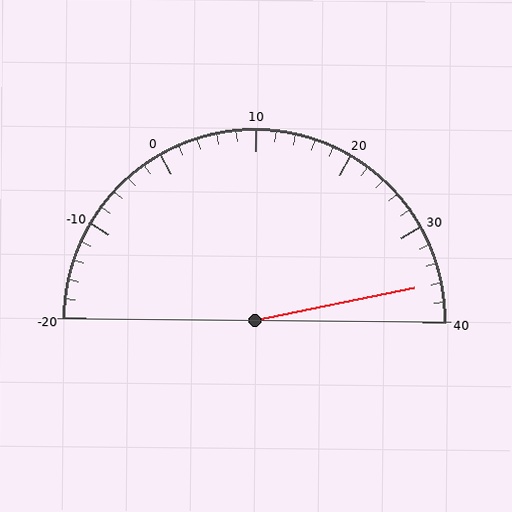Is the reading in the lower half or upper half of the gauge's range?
The reading is in the upper half of the range (-20 to 40).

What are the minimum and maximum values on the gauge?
The gauge ranges from -20 to 40.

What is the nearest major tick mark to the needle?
The nearest major tick mark is 40.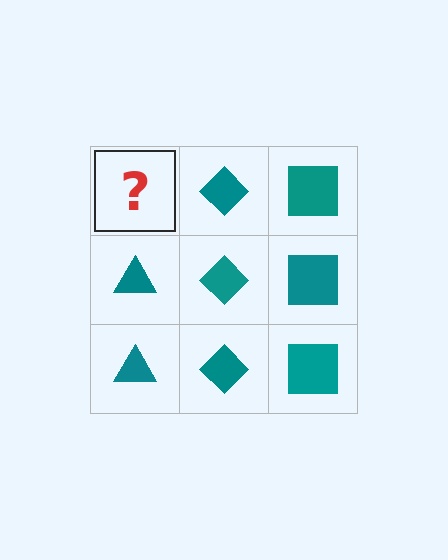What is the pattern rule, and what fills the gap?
The rule is that each column has a consistent shape. The gap should be filled with a teal triangle.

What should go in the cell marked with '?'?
The missing cell should contain a teal triangle.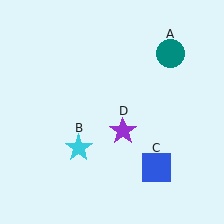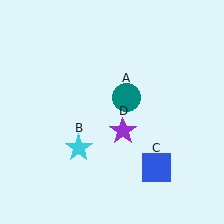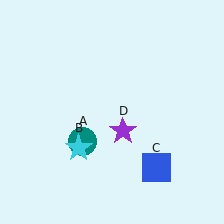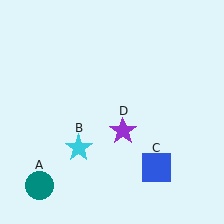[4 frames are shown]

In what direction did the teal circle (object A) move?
The teal circle (object A) moved down and to the left.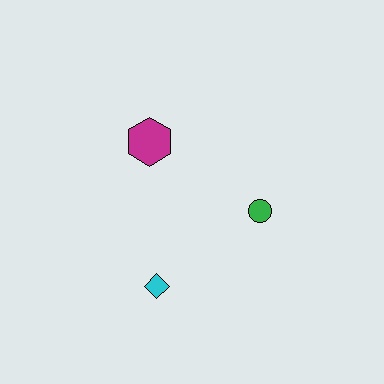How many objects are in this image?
There are 3 objects.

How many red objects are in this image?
There are no red objects.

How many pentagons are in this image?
There are no pentagons.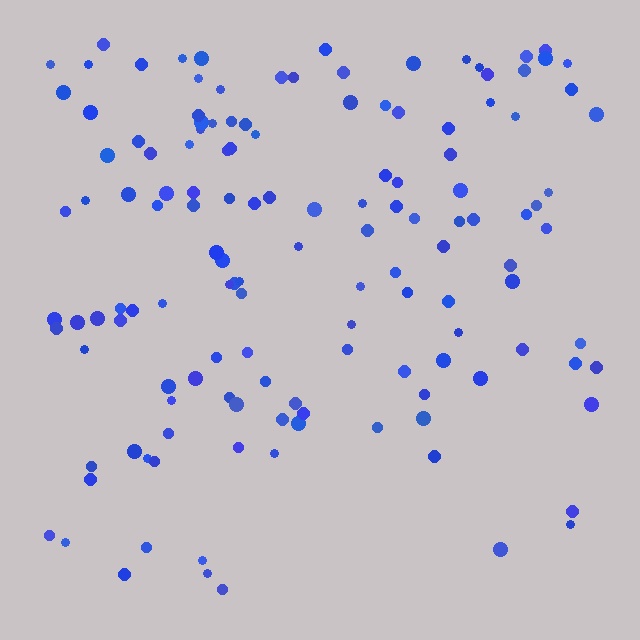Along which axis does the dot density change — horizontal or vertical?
Vertical.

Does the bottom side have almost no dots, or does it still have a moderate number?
Still a moderate number, just noticeably fewer than the top.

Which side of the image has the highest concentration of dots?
The top.